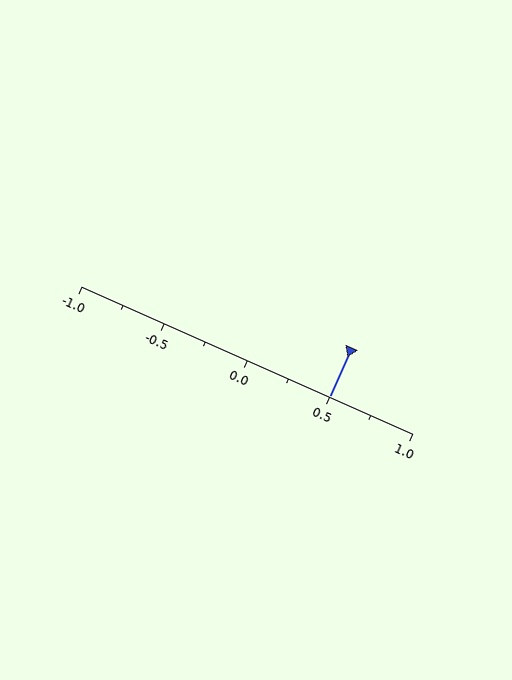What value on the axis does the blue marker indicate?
The marker indicates approximately 0.5.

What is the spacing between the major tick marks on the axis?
The major ticks are spaced 0.5 apart.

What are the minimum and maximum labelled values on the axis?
The axis runs from -1.0 to 1.0.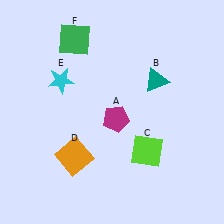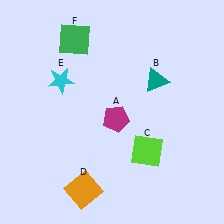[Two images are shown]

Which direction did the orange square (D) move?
The orange square (D) moved down.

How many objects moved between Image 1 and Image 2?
1 object moved between the two images.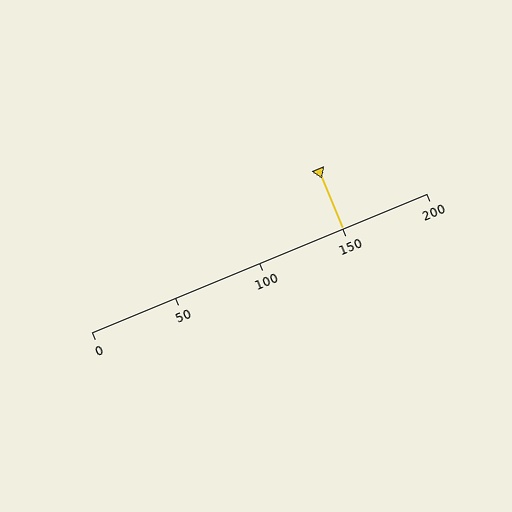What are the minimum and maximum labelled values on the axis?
The axis runs from 0 to 200.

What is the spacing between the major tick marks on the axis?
The major ticks are spaced 50 apart.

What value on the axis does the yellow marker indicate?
The marker indicates approximately 150.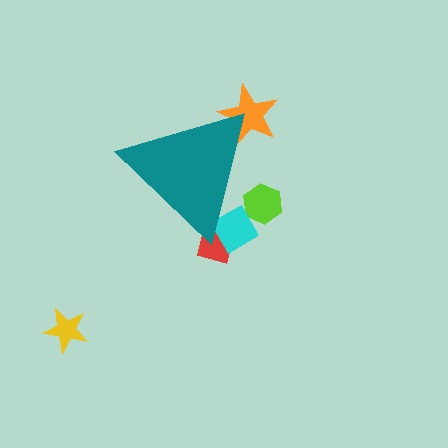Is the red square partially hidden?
Yes, the red square is partially hidden behind the teal triangle.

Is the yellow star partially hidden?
No, the yellow star is fully visible.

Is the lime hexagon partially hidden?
Yes, the lime hexagon is partially hidden behind the teal triangle.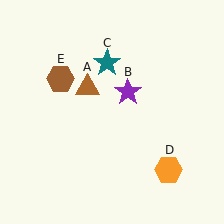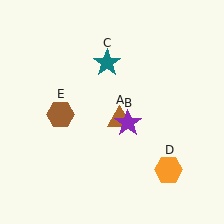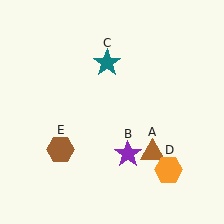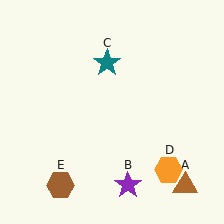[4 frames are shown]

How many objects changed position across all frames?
3 objects changed position: brown triangle (object A), purple star (object B), brown hexagon (object E).